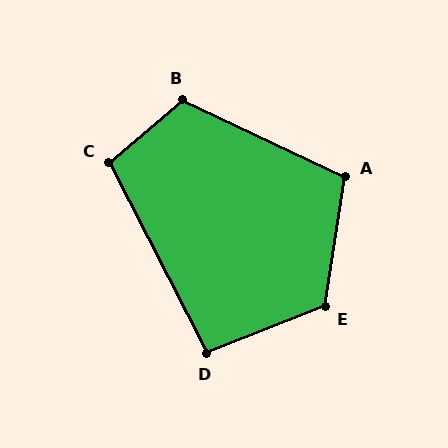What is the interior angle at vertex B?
Approximately 115 degrees (obtuse).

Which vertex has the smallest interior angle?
D, at approximately 95 degrees.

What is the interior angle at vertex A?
Approximately 106 degrees (obtuse).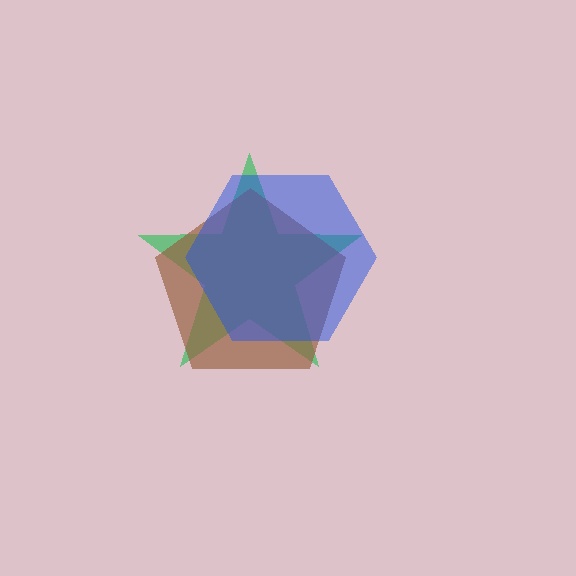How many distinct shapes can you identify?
There are 3 distinct shapes: a green star, a brown pentagon, a blue hexagon.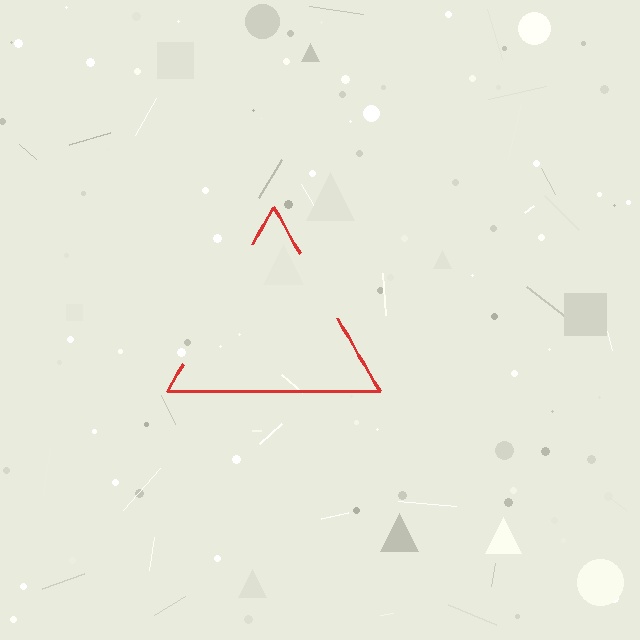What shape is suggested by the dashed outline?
The dashed outline suggests a triangle.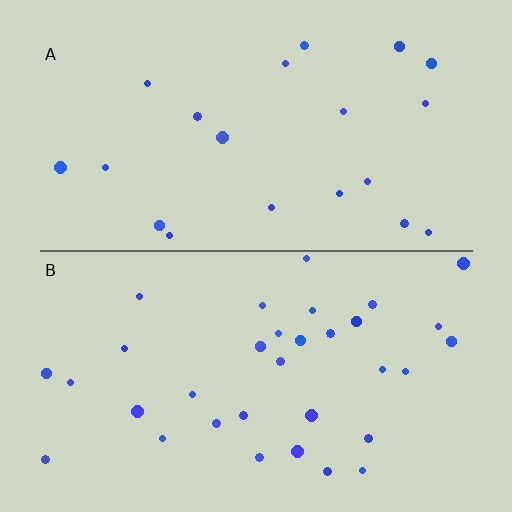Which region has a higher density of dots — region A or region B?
B (the bottom).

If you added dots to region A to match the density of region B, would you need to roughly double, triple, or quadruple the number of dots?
Approximately double.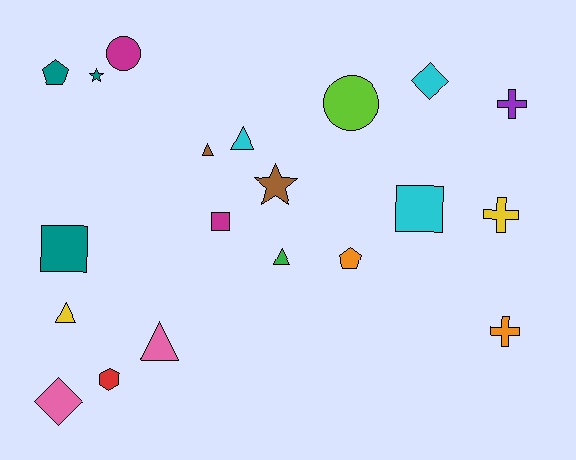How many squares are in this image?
There are 3 squares.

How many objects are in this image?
There are 20 objects.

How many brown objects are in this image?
There are 2 brown objects.